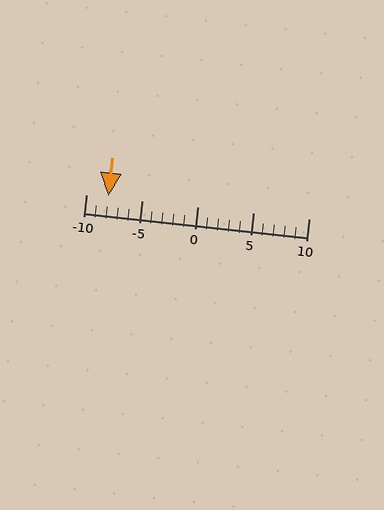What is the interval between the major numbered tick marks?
The major tick marks are spaced 5 units apart.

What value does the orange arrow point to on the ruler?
The orange arrow points to approximately -8.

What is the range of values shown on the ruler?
The ruler shows values from -10 to 10.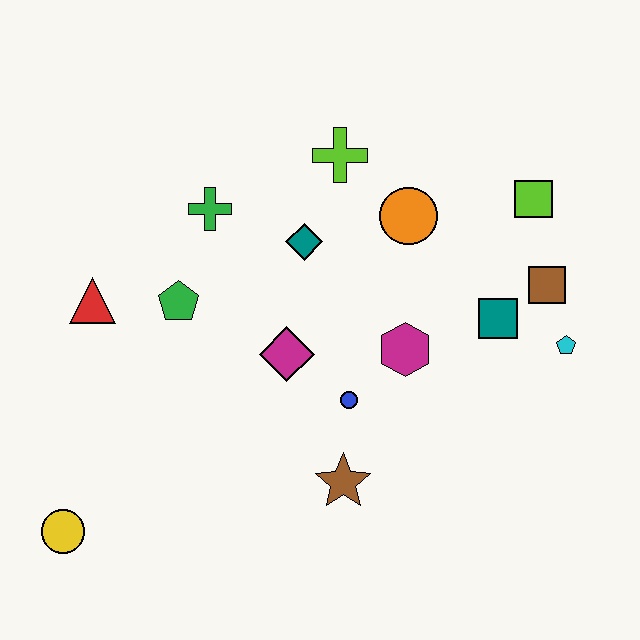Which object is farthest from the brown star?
The lime square is farthest from the brown star.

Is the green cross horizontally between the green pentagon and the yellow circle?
No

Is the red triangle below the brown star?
No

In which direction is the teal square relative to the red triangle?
The teal square is to the right of the red triangle.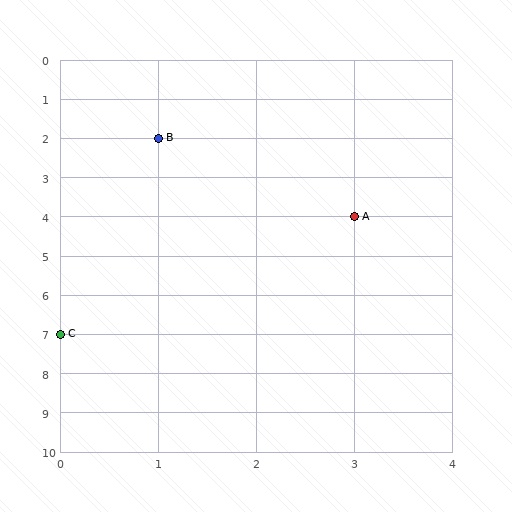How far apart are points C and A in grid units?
Points C and A are 3 columns and 3 rows apart (about 4.2 grid units diagonally).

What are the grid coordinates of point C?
Point C is at grid coordinates (0, 7).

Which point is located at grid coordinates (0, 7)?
Point C is at (0, 7).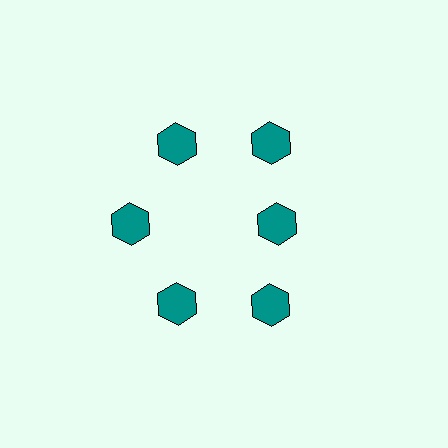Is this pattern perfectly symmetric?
No. The 6 teal hexagons are arranged in a ring, but one element near the 3 o'clock position is pulled inward toward the center, breaking the 6-fold rotational symmetry.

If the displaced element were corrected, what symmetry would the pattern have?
It would have 6-fold rotational symmetry — the pattern would map onto itself every 60 degrees.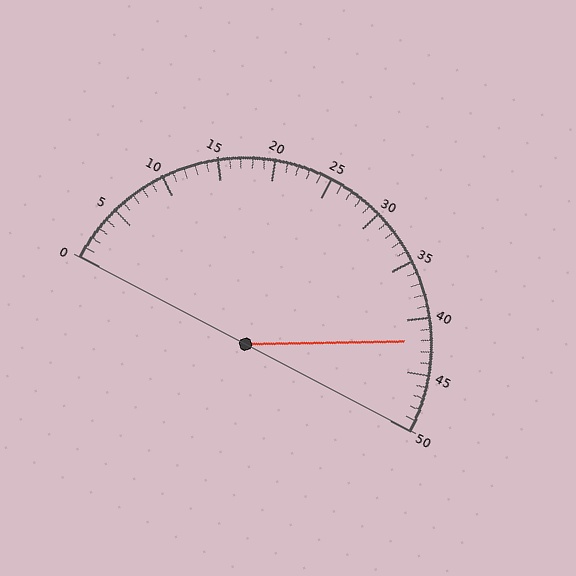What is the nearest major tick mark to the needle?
The nearest major tick mark is 40.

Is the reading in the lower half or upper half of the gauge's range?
The reading is in the upper half of the range (0 to 50).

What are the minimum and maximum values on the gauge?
The gauge ranges from 0 to 50.